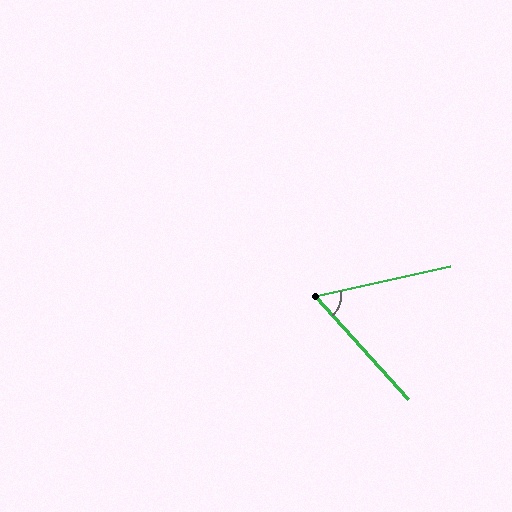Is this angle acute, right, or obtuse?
It is acute.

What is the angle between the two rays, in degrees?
Approximately 60 degrees.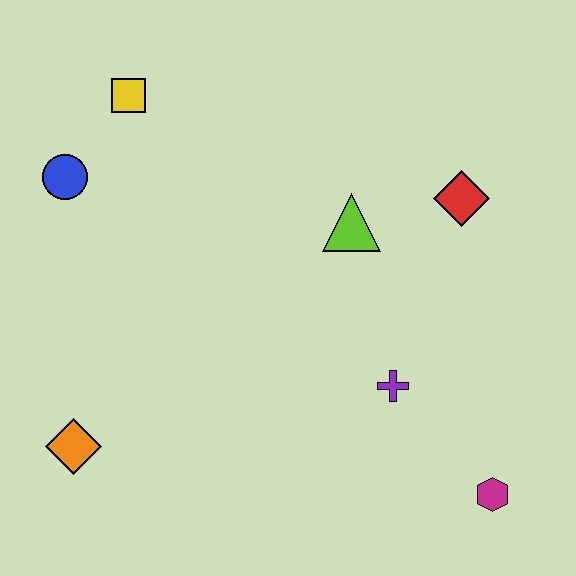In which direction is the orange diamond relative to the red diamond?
The orange diamond is to the left of the red diamond.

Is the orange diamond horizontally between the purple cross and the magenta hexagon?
No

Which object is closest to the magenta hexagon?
The purple cross is closest to the magenta hexagon.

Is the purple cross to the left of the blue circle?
No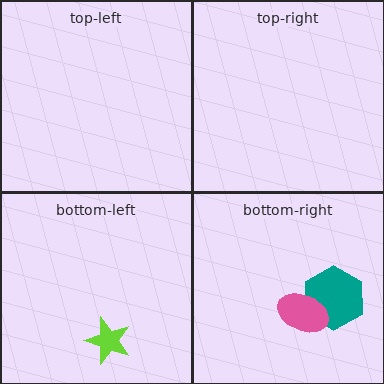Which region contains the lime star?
The bottom-left region.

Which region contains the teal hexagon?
The bottom-right region.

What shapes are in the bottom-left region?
The lime star.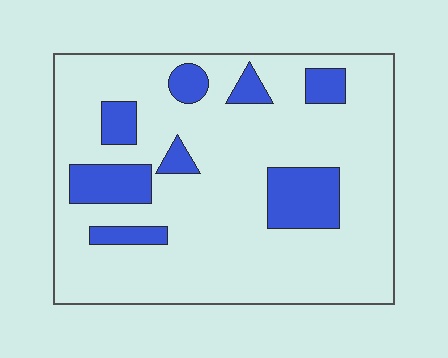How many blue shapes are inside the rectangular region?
8.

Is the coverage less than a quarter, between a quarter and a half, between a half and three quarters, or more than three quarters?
Less than a quarter.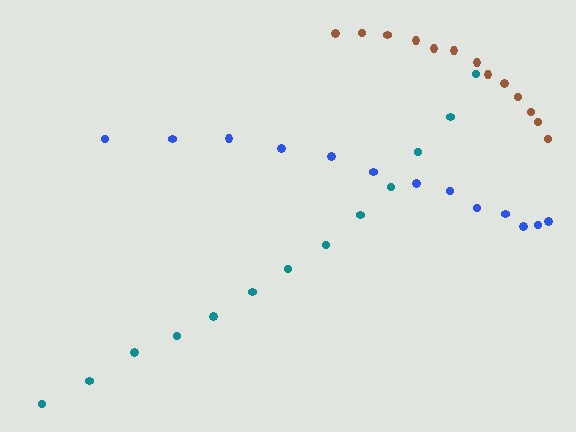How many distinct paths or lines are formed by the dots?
There are 3 distinct paths.